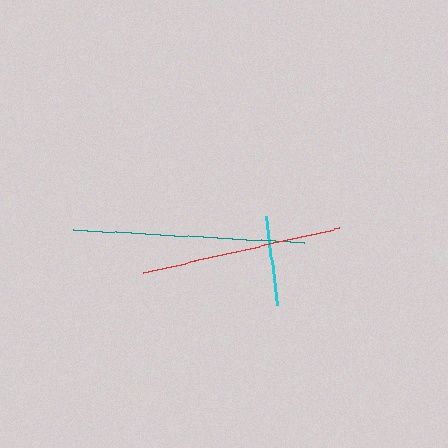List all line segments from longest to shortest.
From longest to shortest: teal, red, cyan.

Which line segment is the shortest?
The cyan line is the shortest at approximately 89 pixels.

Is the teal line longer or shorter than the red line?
The teal line is longer than the red line.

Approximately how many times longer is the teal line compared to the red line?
The teal line is approximately 1.1 times the length of the red line.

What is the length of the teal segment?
The teal segment is approximately 231 pixels long.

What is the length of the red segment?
The red segment is approximately 202 pixels long.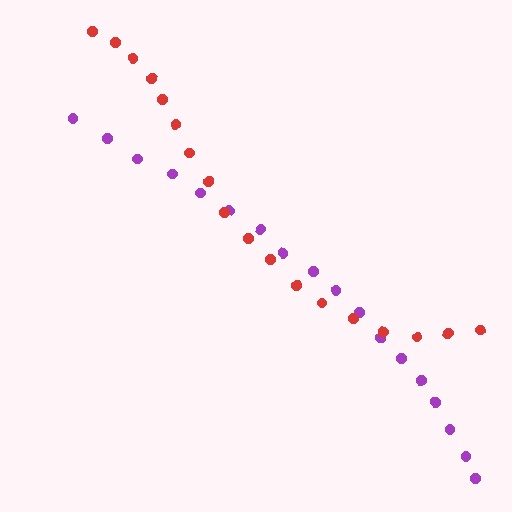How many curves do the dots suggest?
There are 2 distinct paths.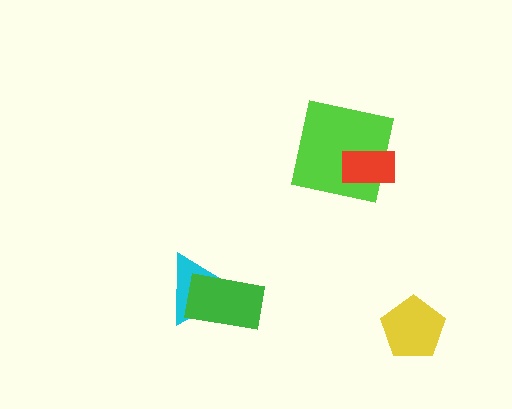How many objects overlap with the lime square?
1 object overlaps with the lime square.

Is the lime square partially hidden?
Yes, it is partially covered by another shape.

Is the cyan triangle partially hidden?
Yes, it is partially covered by another shape.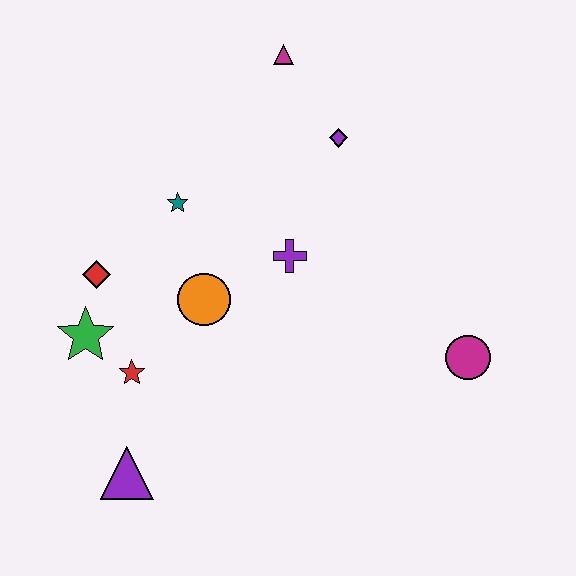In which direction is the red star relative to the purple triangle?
The red star is above the purple triangle.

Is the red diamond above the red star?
Yes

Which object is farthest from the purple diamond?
The purple triangle is farthest from the purple diamond.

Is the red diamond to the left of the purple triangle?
Yes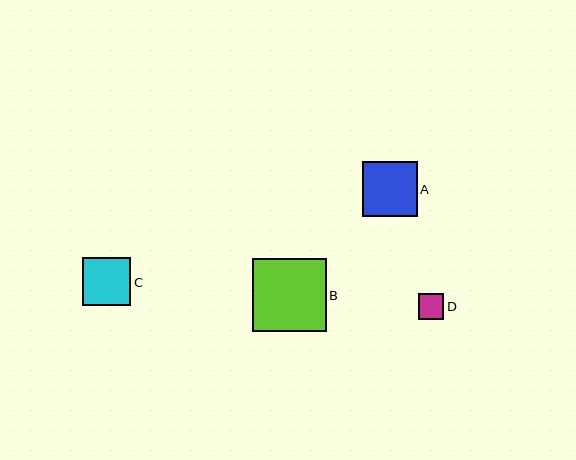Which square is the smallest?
Square D is the smallest with a size of approximately 25 pixels.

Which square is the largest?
Square B is the largest with a size of approximately 74 pixels.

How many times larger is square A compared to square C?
Square A is approximately 1.1 times the size of square C.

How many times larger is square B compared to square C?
Square B is approximately 1.5 times the size of square C.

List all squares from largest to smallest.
From largest to smallest: B, A, C, D.